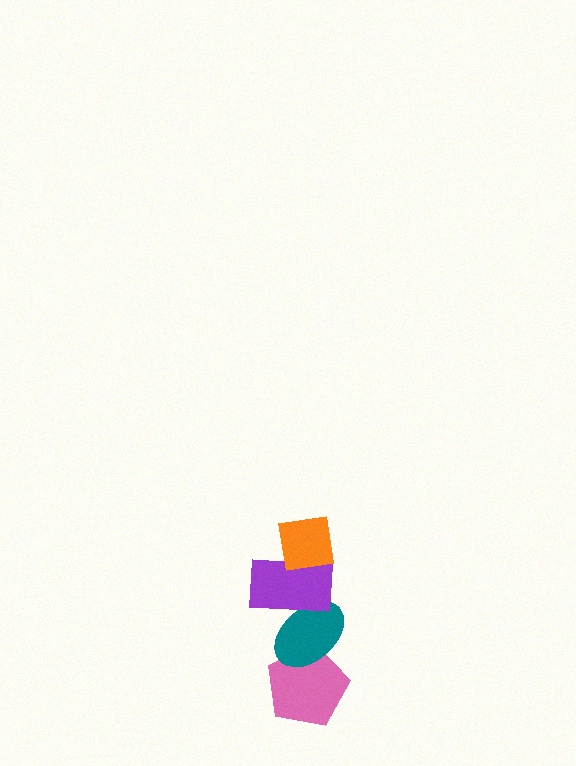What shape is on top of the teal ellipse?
The purple rectangle is on top of the teal ellipse.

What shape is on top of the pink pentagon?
The teal ellipse is on top of the pink pentagon.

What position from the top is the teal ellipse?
The teal ellipse is 3rd from the top.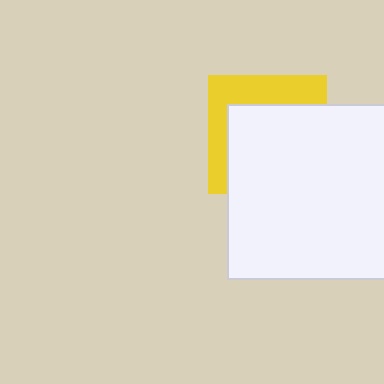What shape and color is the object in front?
The object in front is a white rectangle.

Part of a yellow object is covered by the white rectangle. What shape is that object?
It is a square.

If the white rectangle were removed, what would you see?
You would see the complete yellow square.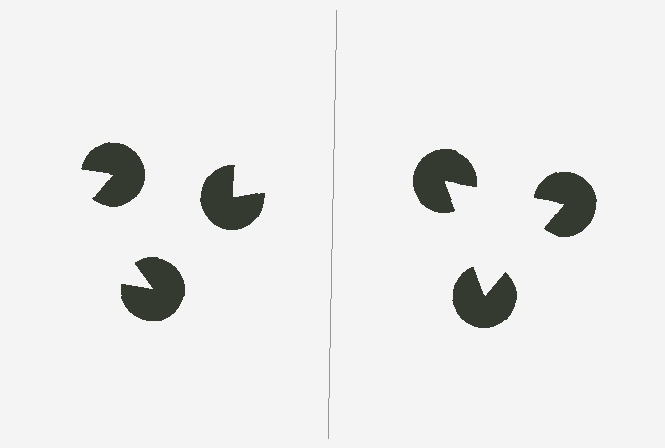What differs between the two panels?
The pac-man discs are positioned identically on both sides; only the wedge orientations differ. On the right they align to a triangle; on the left they are misaligned.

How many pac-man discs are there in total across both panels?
6 — 3 on each side.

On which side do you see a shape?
An illusory triangle appears on the right side. On the left side the wedge cuts are rotated, so no coherent shape forms.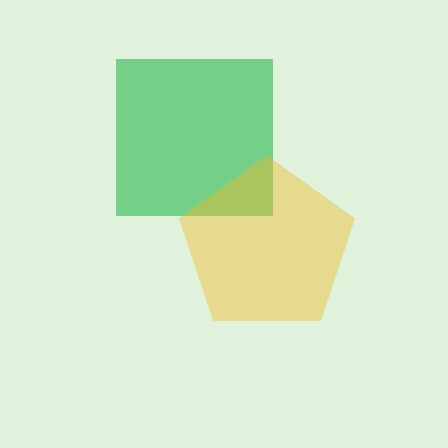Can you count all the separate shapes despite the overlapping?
Yes, there are 2 separate shapes.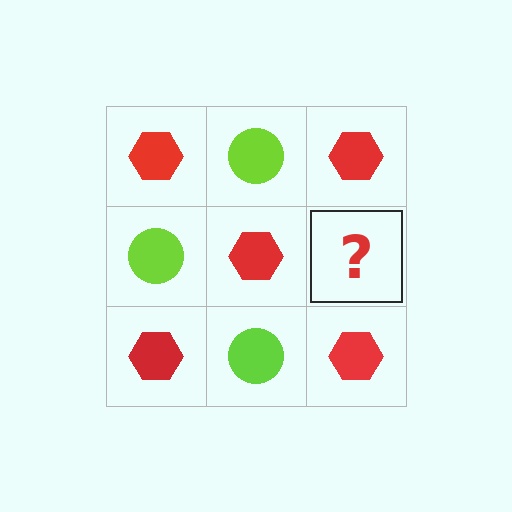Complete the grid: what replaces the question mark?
The question mark should be replaced with a lime circle.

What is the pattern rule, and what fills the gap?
The rule is that it alternates red hexagon and lime circle in a checkerboard pattern. The gap should be filled with a lime circle.